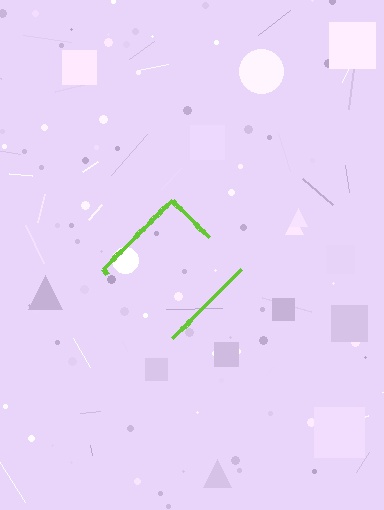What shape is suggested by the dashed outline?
The dashed outline suggests a diamond.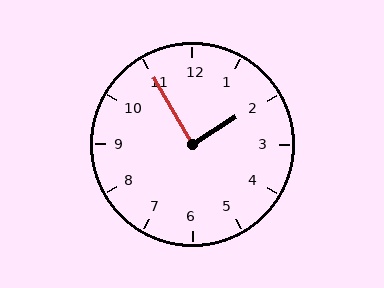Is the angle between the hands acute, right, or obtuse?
It is right.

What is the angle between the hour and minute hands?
Approximately 88 degrees.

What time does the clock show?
1:55.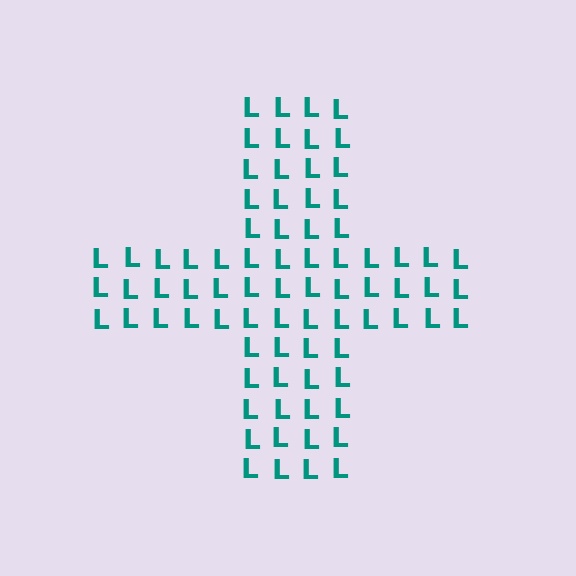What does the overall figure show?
The overall figure shows a cross.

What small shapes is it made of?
It is made of small letter L's.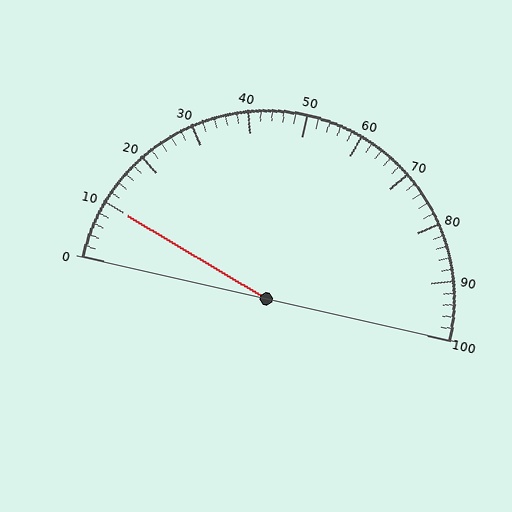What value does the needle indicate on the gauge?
The needle indicates approximately 10.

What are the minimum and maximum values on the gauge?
The gauge ranges from 0 to 100.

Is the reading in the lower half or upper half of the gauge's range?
The reading is in the lower half of the range (0 to 100).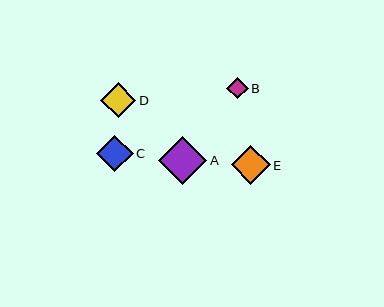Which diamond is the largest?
Diamond A is the largest with a size of approximately 48 pixels.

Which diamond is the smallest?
Diamond B is the smallest with a size of approximately 21 pixels.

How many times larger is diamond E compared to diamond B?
Diamond E is approximately 1.8 times the size of diamond B.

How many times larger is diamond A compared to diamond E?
Diamond A is approximately 1.2 times the size of diamond E.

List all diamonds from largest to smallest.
From largest to smallest: A, E, C, D, B.